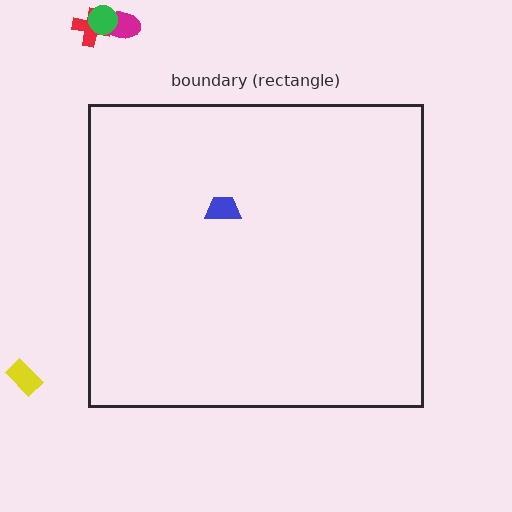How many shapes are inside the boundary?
1 inside, 4 outside.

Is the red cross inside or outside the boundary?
Outside.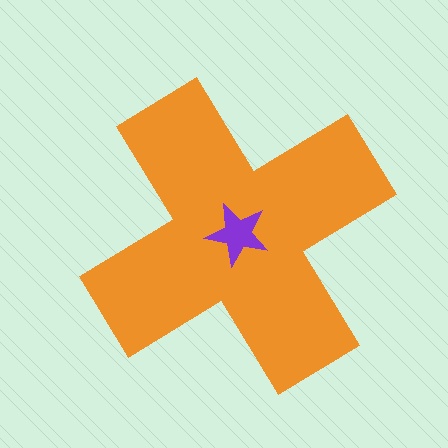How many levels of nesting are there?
2.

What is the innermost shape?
The purple star.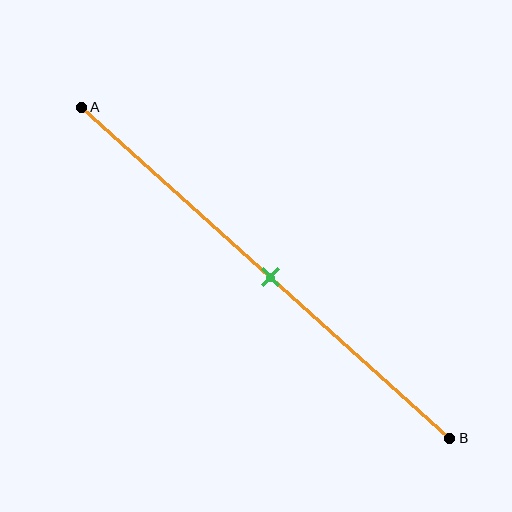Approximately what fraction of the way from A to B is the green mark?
The green mark is approximately 50% of the way from A to B.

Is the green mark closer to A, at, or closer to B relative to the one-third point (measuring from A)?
The green mark is closer to point B than the one-third point of segment AB.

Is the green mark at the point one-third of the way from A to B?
No, the mark is at about 50% from A, not at the 33% one-third point.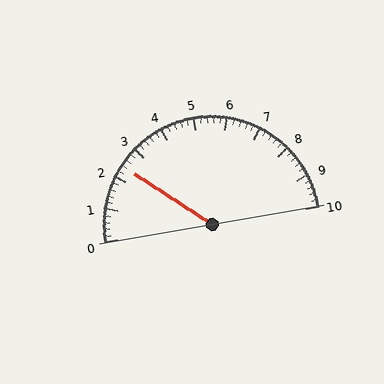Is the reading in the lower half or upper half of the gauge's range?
The reading is in the lower half of the range (0 to 10).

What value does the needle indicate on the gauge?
The needle indicates approximately 2.4.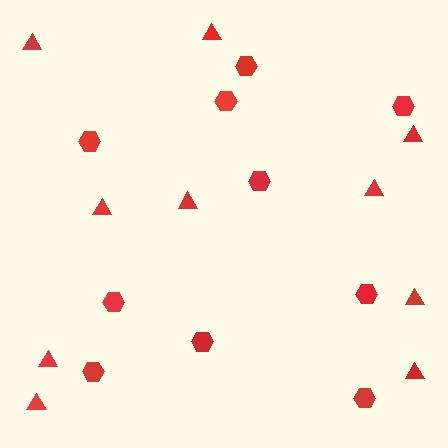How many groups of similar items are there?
There are 2 groups: one group of hexagons (10) and one group of triangles (10).